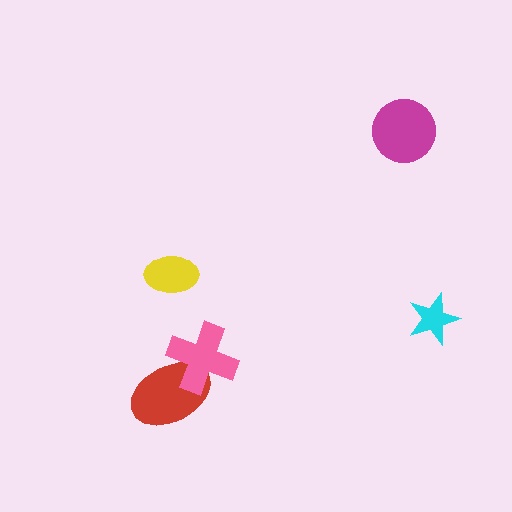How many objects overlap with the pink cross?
1 object overlaps with the pink cross.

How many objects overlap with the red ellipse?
1 object overlaps with the red ellipse.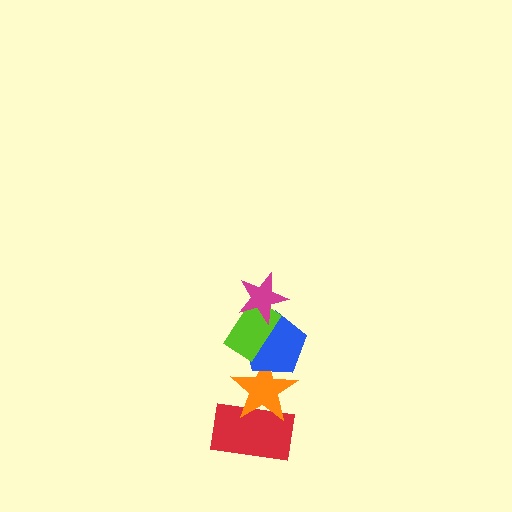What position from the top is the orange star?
The orange star is 4th from the top.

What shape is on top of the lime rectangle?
The magenta star is on top of the lime rectangle.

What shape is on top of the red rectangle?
The orange star is on top of the red rectangle.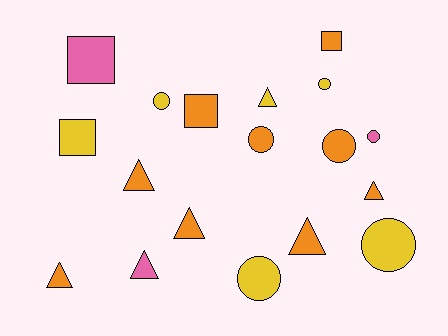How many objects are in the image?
There are 18 objects.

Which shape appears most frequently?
Triangle, with 7 objects.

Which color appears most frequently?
Orange, with 9 objects.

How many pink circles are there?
There is 1 pink circle.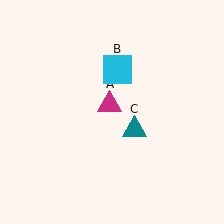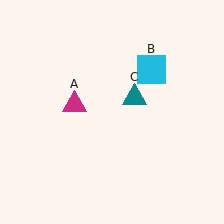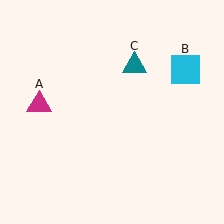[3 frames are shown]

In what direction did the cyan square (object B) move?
The cyan square (object B) moved right.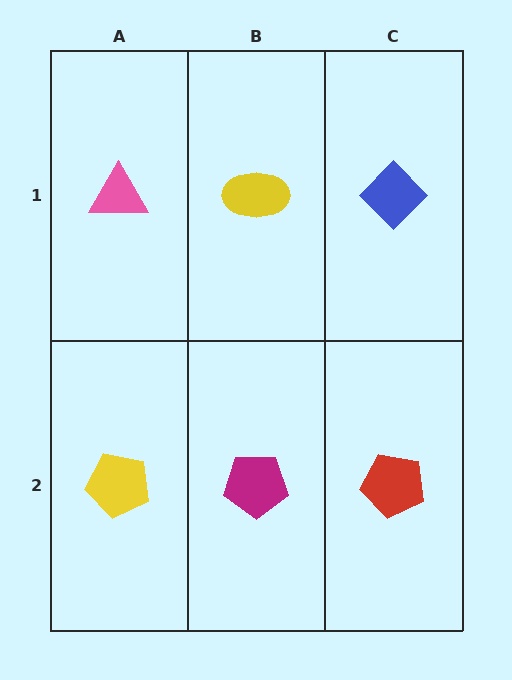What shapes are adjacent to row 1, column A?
A yellow pentagon (row 2, column A), a yellow ellipse (row 1, column B).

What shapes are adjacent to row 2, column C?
A blue diamond (row 1, column C), a magenta pentagon (row 2, column B).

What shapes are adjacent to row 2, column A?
A pink triangle (row 1, column A), a magenta pentagon (row 2, column B).